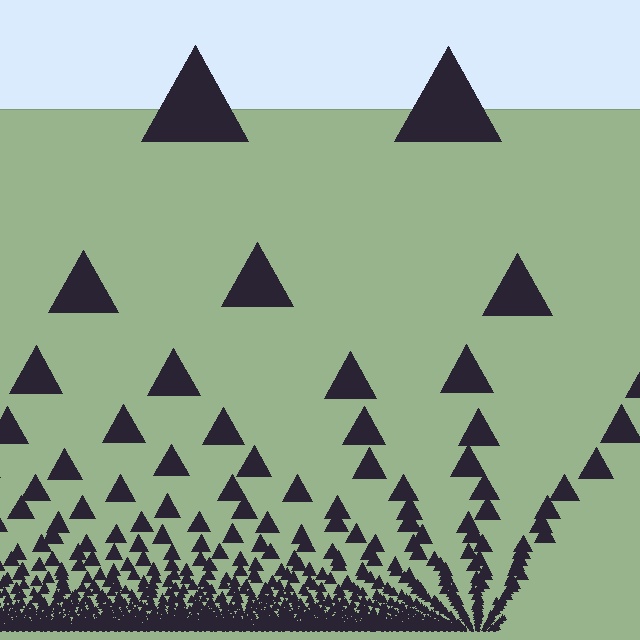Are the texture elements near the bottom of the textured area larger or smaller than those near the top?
Smaller. The gradient is inverted — elements near the bottom are smaller and denser.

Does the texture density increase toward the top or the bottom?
Density increases toward the bottom.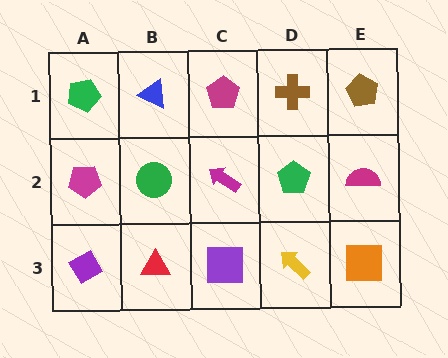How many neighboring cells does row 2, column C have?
4.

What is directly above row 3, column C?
A magenta arrow.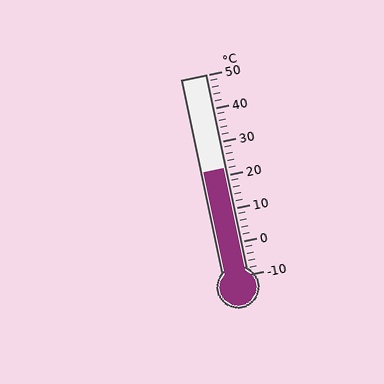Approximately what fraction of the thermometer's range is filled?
The thermometer is filled to approximately 55% of its range.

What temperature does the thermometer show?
The thermometer shows approximately 22°C.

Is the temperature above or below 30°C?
The temperature is below 30°C.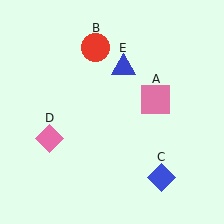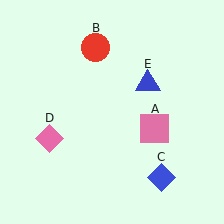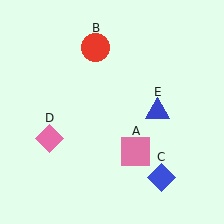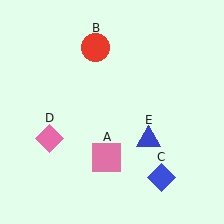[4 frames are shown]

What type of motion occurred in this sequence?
The pink square (object A), blue triangle (object E) rotated clockwise around the center of the scene.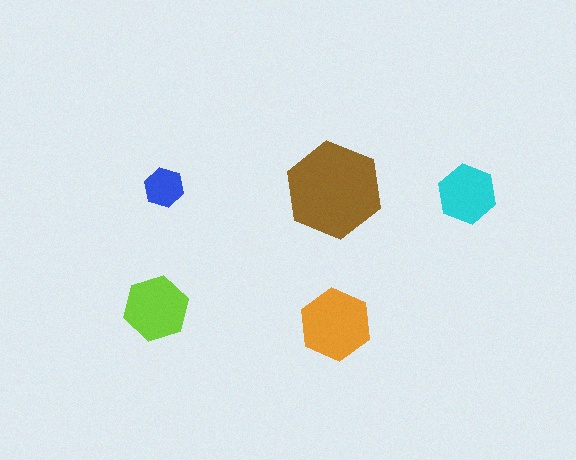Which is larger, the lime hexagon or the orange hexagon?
The orange one.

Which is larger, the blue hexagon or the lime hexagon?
The lime one.